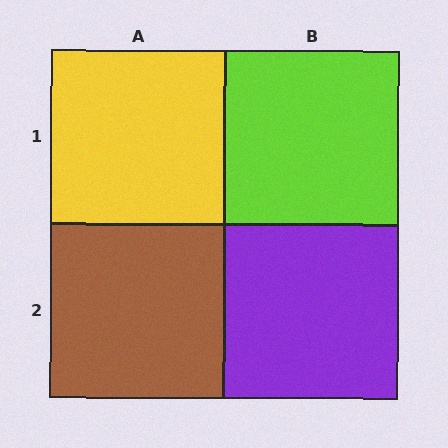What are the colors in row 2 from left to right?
Brown, purple.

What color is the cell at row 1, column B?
Lime.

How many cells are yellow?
1 cell is yellow.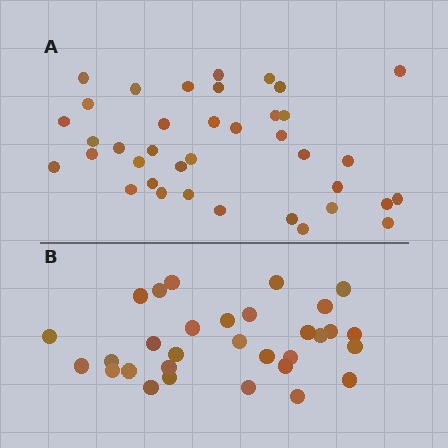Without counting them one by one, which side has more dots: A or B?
Region A (the top region) has more dots.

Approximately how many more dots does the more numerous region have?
Region A has roughly 8 or so more dots than region B.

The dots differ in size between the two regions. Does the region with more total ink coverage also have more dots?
No. Region B has more total ink coverage because its dots are larger, but region A actually contains more individual dots. Total area can be misleading — the number of items is what matters here.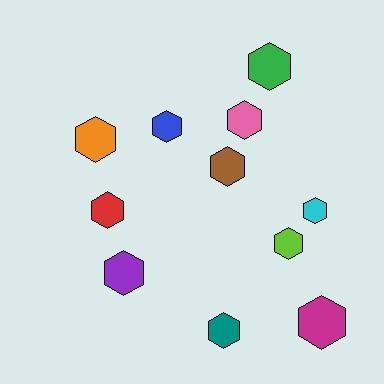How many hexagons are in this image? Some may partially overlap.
There are 11 hexagons.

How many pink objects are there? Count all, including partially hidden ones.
There is 1 pink object.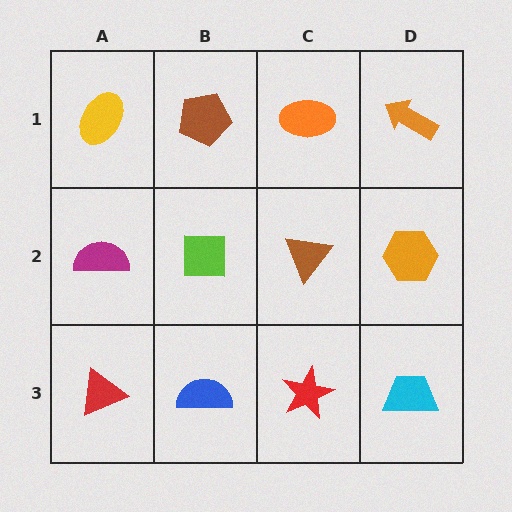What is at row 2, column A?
A magenta semicircle.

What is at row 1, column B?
A brown pentagon.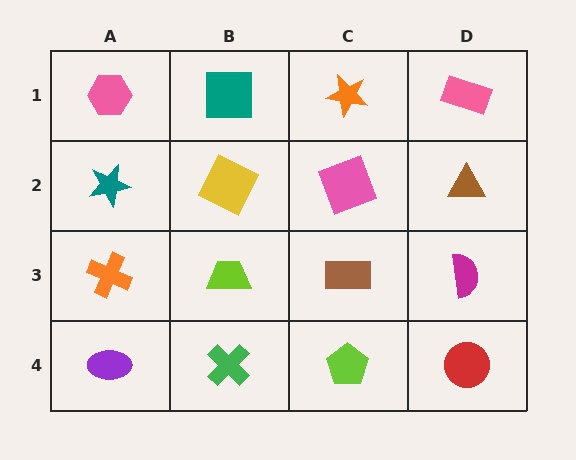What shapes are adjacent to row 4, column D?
A magenta semicircle (row 3, column D), a lime pentagon (row 4, column C).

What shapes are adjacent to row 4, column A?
An orange cross (row 3, column A), a green cross (row 4, column B).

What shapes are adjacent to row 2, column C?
An orange star (row 1, column C), a brown rectangle (row 3, column C), a yellow square (row 2, column B), a brown triangle (row 2, column D).